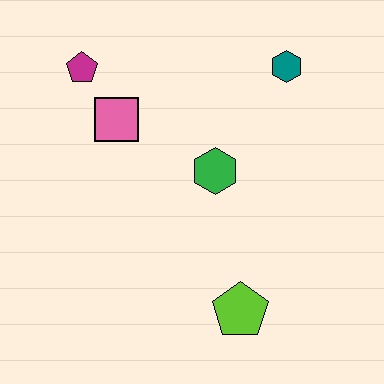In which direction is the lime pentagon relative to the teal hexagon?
The lime pentagon is below the teal hexagon.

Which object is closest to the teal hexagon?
The green hexagon is closest to the teal hexagon.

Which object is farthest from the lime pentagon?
The magenta pentagon is farthest from the lime pentagon.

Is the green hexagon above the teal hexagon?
No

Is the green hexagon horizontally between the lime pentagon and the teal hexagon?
No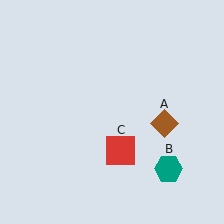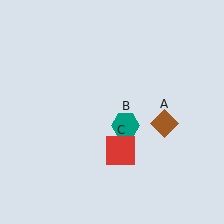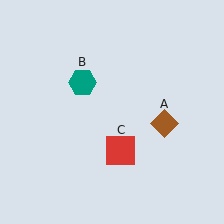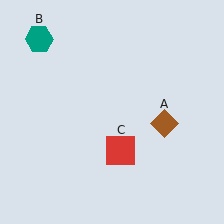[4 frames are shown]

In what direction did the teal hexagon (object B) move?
The teal hexagon (object B) moved up and to the left.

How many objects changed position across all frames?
1 object changed position: teal hexagon (object B).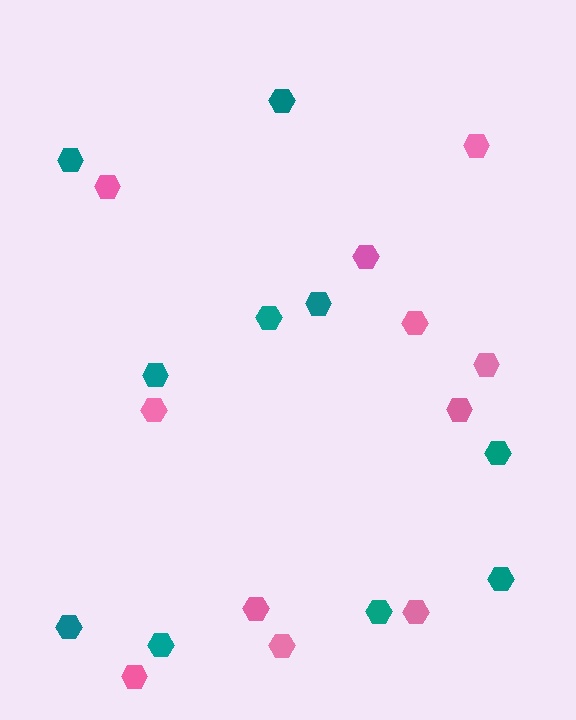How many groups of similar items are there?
There are 2 groups: one group of teal hexagons (10) and one group of pink hexagons (11).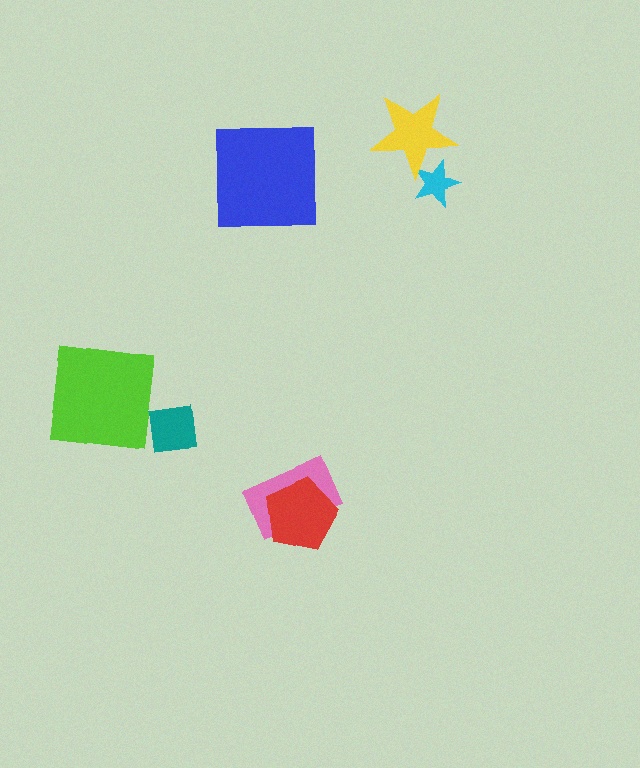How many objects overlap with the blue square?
0 objects overlap with the blue square.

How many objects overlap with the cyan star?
1 object overlaps with the cyan star.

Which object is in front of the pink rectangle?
The red pentagon is in front of the pink rectangle.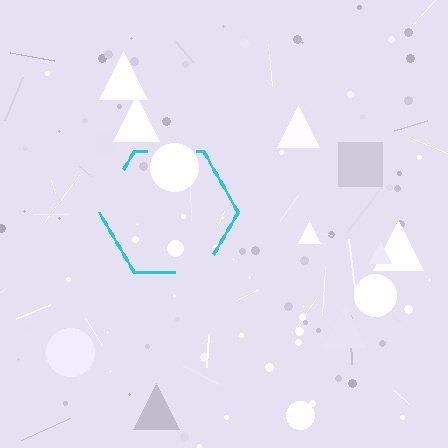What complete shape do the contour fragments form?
The contour fragments form a hexagon.